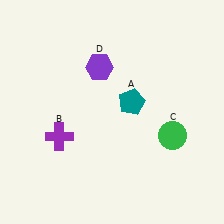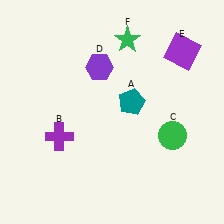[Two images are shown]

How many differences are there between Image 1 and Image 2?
There are 2 differences between the two images.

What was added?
A purple square (E), a green star (F) were added in Image 2.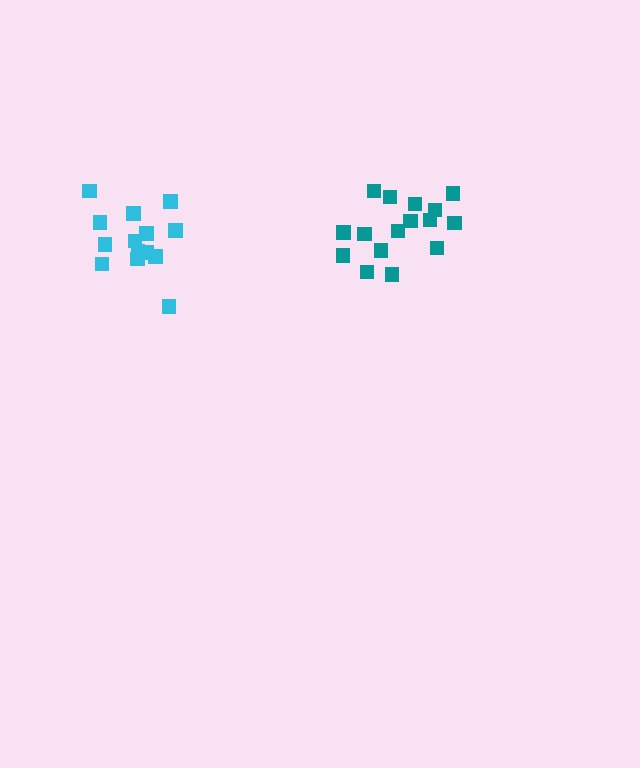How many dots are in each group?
Group 1: 14 dots, Group 2: 16 dots (30 total).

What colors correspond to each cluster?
The clusters are colored: cyan, teal.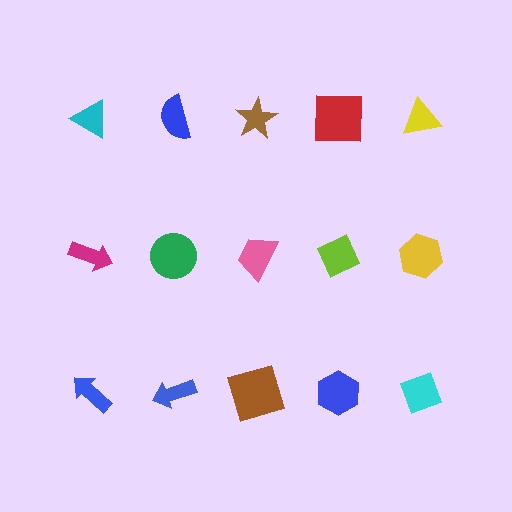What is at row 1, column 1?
A cyan triangle.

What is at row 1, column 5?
A yellow triangle.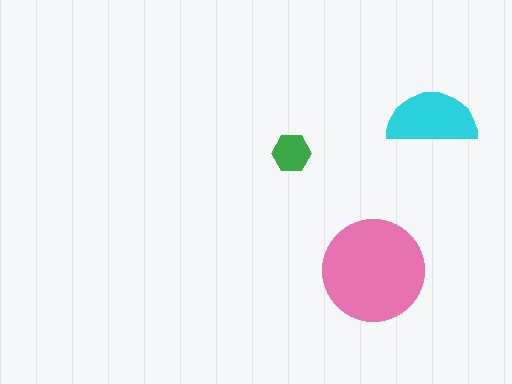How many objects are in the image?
There are 3 objects in the image.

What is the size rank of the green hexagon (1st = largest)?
3rd.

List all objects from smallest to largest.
The green hexagon, the cyan semicircle, the pink circle.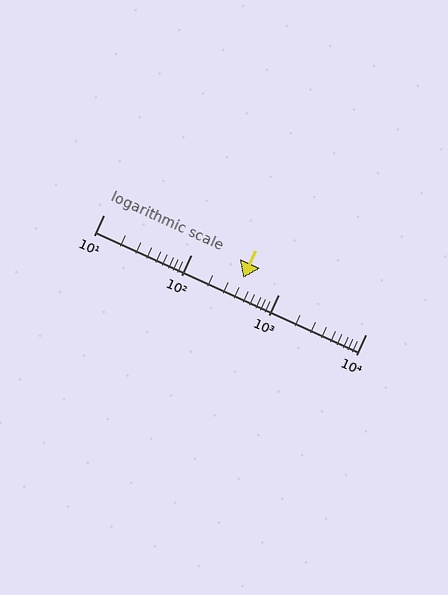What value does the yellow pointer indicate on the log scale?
The pointer indicates approximately 400.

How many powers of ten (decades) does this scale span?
The scale spans 3 decades, from 10 to 10000.